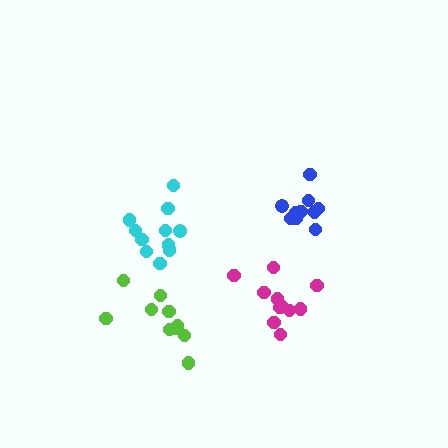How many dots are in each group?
Group 1: 10 dots, Group 2: 12 dots, Group 3: 11 dots, Group 4: 10 dots (43 total).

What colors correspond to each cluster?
The clusters are colored: lime, magenta, cyan, blue.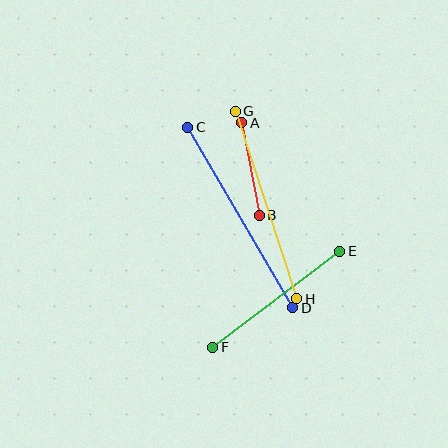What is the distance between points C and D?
The distance is approximately 208 pixels.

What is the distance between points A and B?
The distance is approximately 94 pixels.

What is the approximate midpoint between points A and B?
The midpoint is at approximately (250, 169) pixels.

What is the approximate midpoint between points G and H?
The midpoint is at approximately (266, 205) pixels.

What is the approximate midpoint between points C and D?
The midpoint is at approximately (240, 217) pixels.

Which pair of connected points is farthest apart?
Points C and D are farthest apart.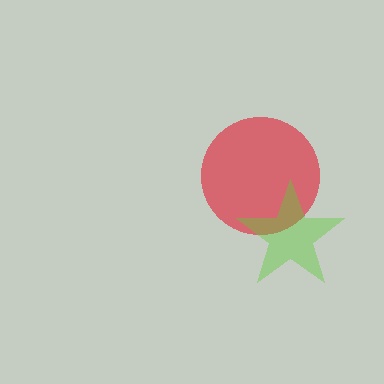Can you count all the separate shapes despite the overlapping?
Yes, there are 2 separate shapes.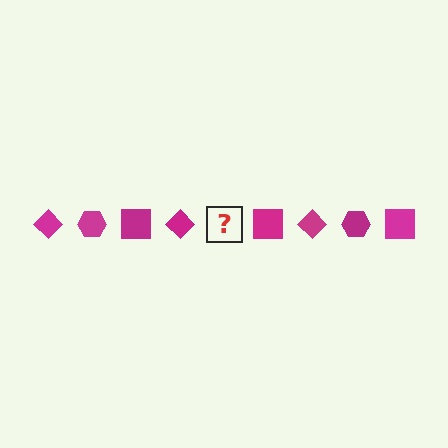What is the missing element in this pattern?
The missing element is a magenta hexagon.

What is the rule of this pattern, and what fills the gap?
The rule is that the pattern cycles through diamond, hexagon, square shapes in magenta. The gap should be filled with a magenta hexagon.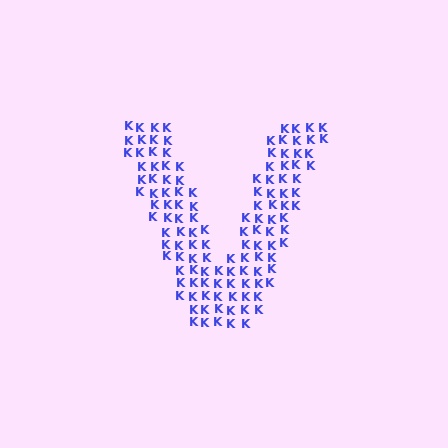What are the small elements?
The small elements are letter K's.